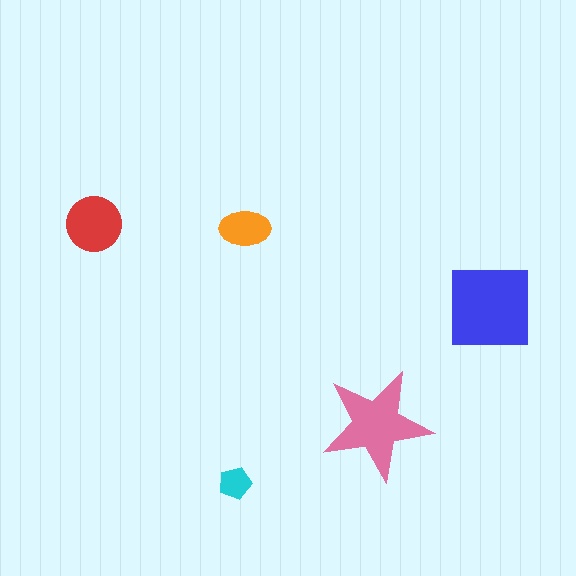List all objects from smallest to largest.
The cyan pentagon, the orange ellipse, the red circle, the pink star, the blue square.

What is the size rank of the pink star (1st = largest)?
2nd.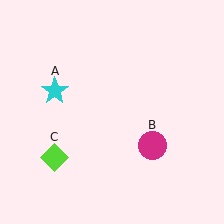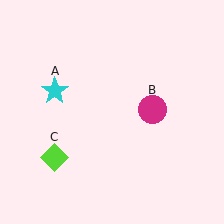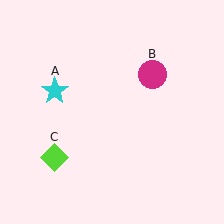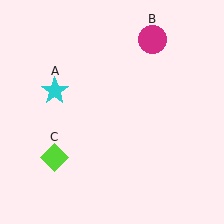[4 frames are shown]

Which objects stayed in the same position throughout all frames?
Cyan star (object A) and lime diamond (object C) remained stationary.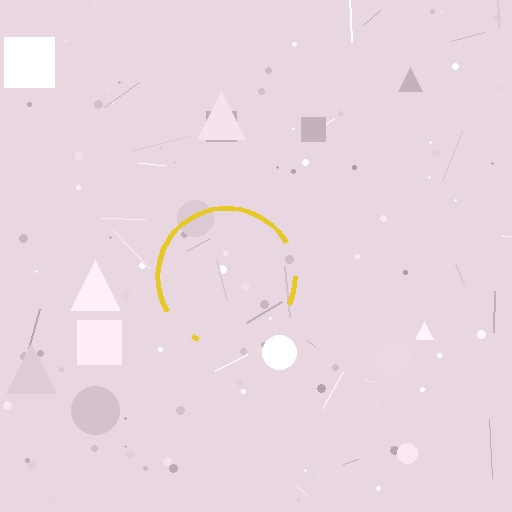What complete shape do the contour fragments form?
The contour fragments form a circle.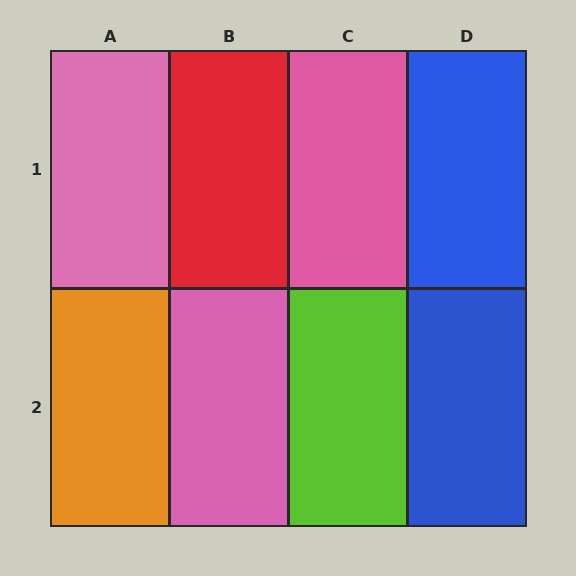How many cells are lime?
1 cell is lime.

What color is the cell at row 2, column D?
Blue.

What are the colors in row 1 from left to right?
Pink, red, pink, blue.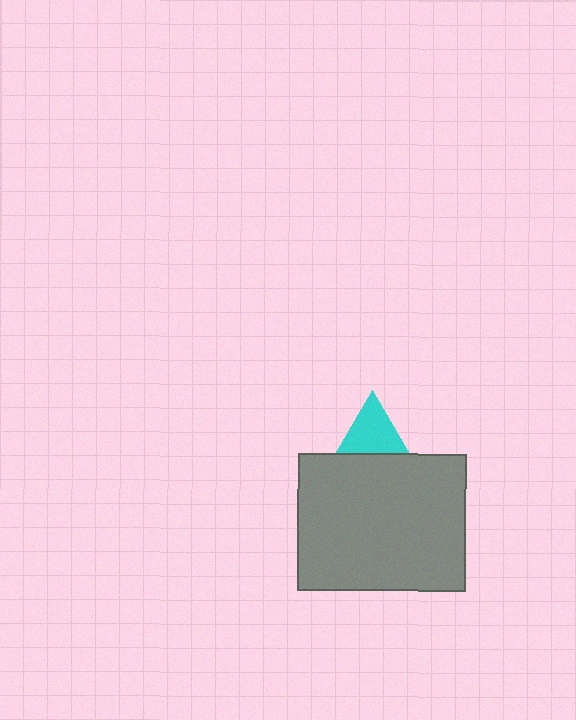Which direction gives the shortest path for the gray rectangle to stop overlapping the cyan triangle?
Moving down gives the shortest separation.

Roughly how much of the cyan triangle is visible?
About half of it is visible (roughly 64%).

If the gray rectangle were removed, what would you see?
You would see the complete cyan triangle.